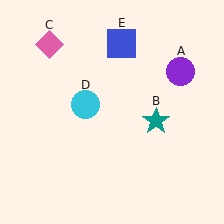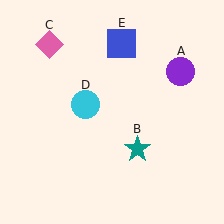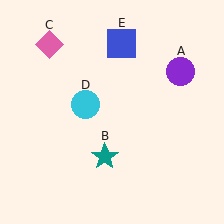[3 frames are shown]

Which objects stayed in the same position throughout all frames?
Purple circle (object A) and pink diamond (object C) and cyan circle (object D) and blue square (object E) remained stationary.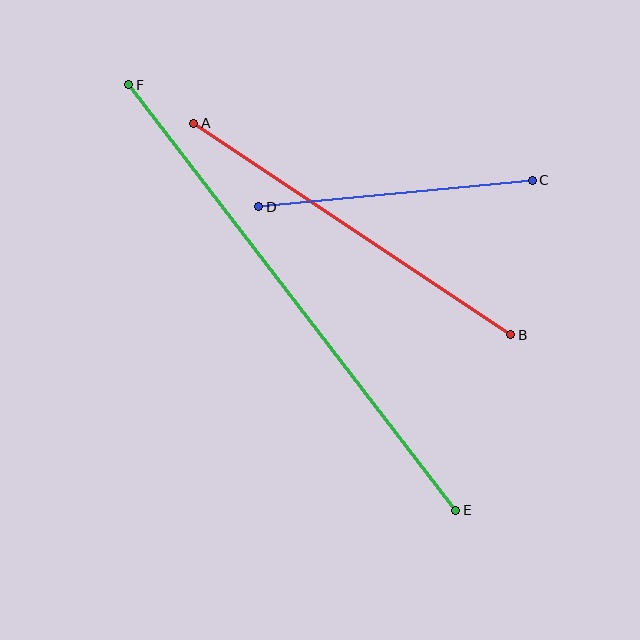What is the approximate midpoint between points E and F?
The midpoint is at approximately (292, 298) pixels.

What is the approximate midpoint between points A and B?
The midpoint is at approximately (352, 229) pixels.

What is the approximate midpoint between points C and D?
The midpoint is at approximately (396, 193) pixels.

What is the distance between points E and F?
The distance is approximately 537 pixels.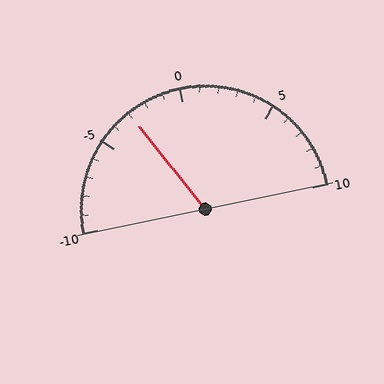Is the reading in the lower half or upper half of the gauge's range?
The reading is in the lower half of the range (-10 to 10).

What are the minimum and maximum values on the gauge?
The gauge ranges from -10 to 10.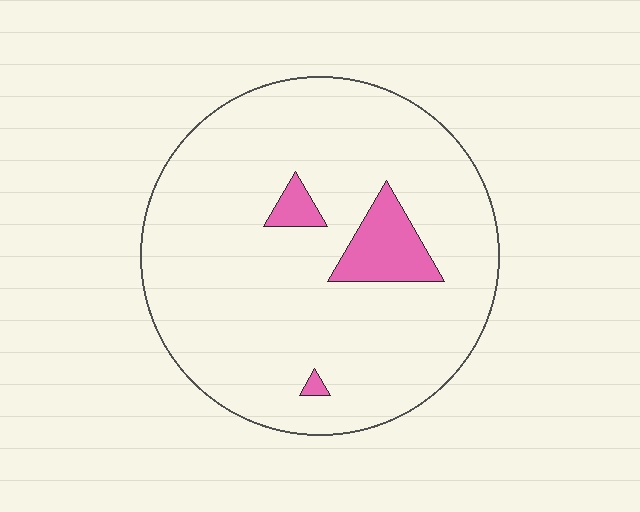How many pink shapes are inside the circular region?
3.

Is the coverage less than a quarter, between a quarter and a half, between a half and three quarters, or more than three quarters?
Less than a quarter.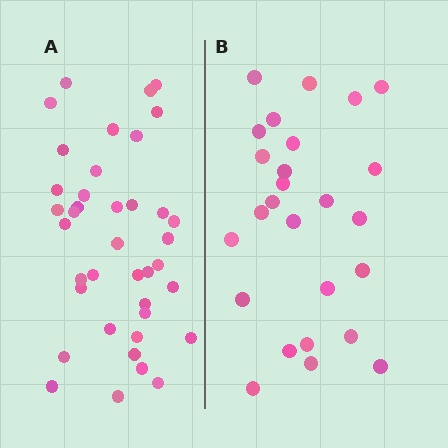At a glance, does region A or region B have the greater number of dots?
Region A (the left region) has more dots.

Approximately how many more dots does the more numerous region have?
Region A has approximately 15 more dots than region B.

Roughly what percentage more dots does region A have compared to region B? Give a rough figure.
About 50% more.